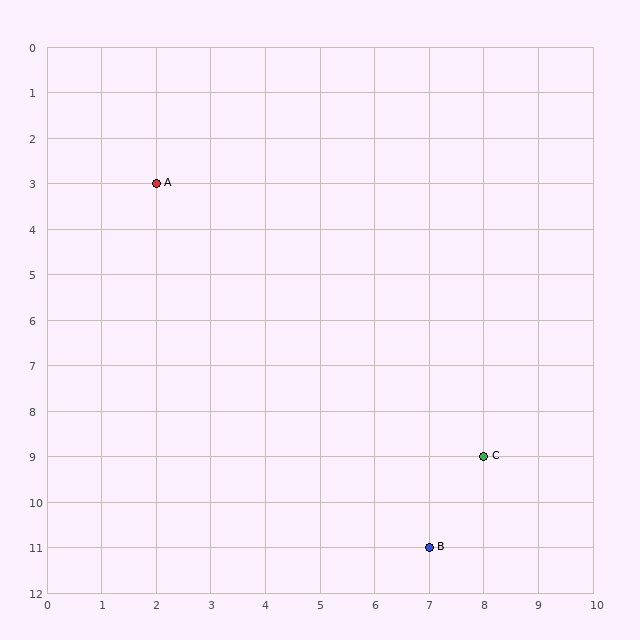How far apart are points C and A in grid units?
Points C and A are 6 columns and 6 rows apart (about 8.5 grid units diagonally).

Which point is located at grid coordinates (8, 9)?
Point C is at (8, 9).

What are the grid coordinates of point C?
Point C is at grid coordinates (8, 9).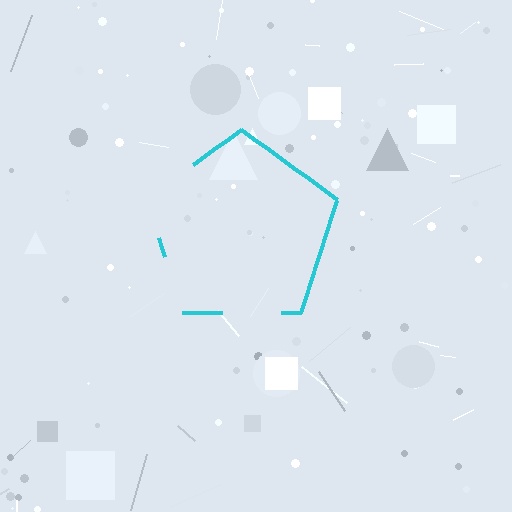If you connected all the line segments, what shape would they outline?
They would outline a pentagon.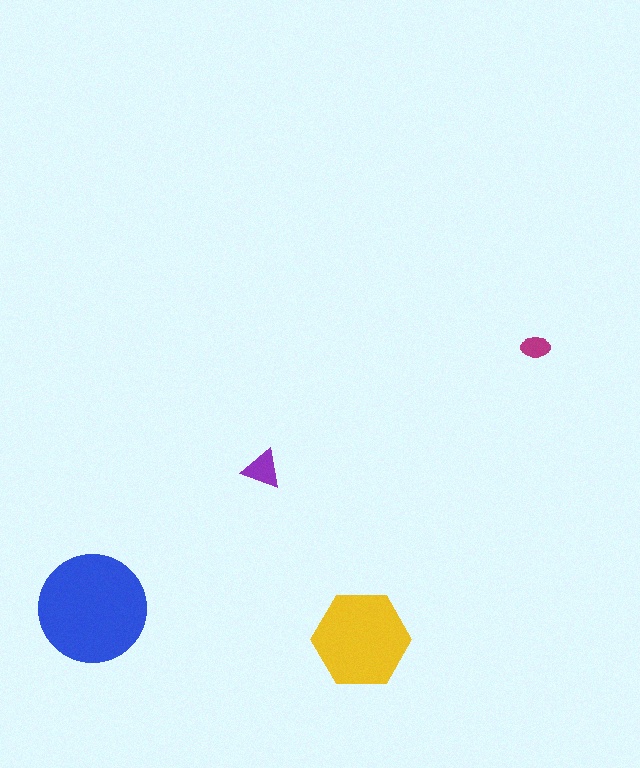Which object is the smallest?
The magenta ellipse.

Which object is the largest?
The blue circle.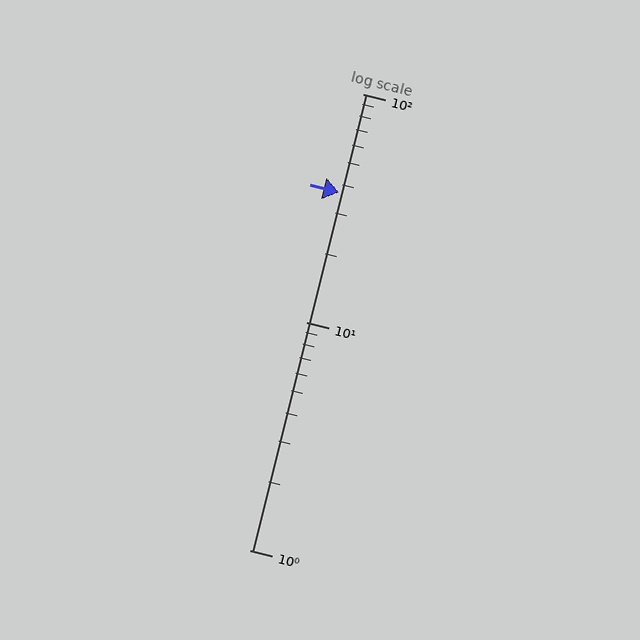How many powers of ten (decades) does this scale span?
The scale spans 2 decades, from 1 to 100.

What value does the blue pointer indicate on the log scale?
The pointer indicates approximately 37.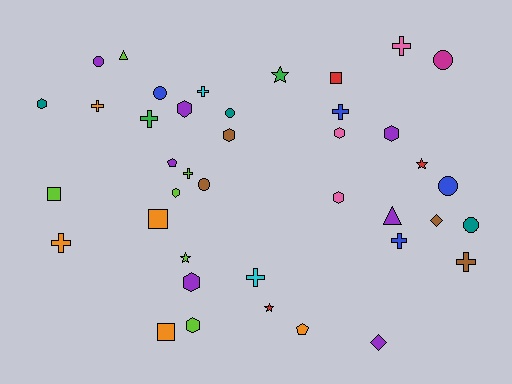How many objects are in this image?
There are 40 objects.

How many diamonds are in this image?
There are 2 diamonds.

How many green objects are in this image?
There are 2 green objects.